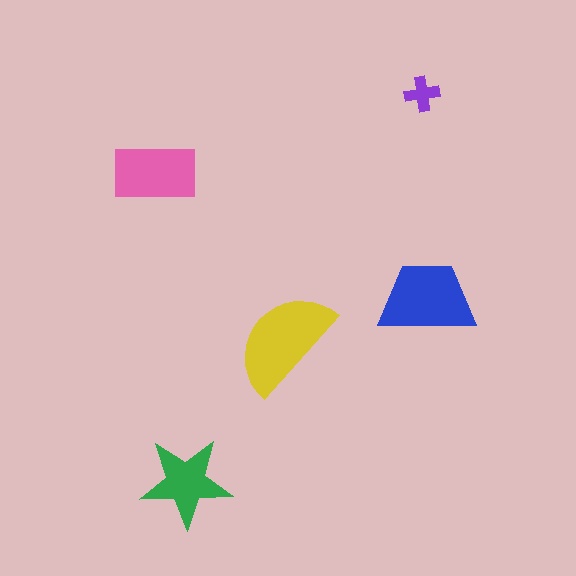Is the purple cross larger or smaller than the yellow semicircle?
Smaller.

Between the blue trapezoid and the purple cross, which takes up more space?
The blue trapezoid.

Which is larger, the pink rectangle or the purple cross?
The pink rectangle.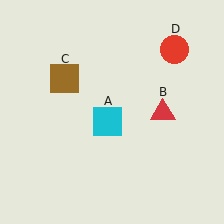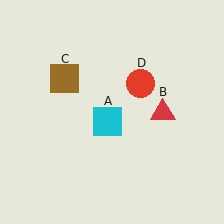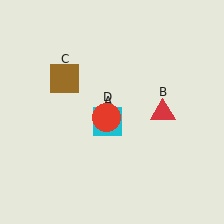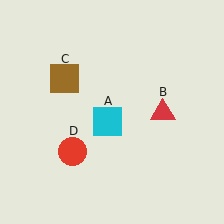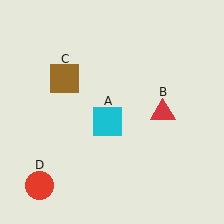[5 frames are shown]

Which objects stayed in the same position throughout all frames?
Cyan square (object A) and red triangle (object B) and brown square (object C) remained stationary.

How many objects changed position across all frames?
1 object changed position: red circle (object D).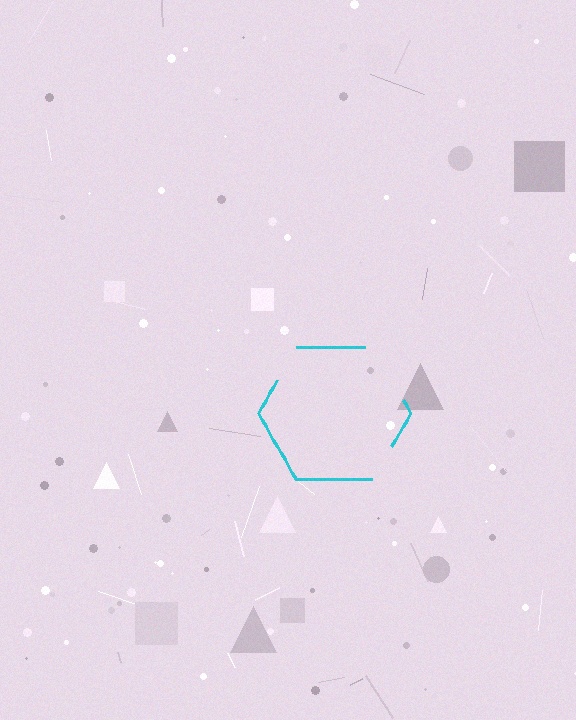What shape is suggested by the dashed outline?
The dashed outline suggests a hexagon.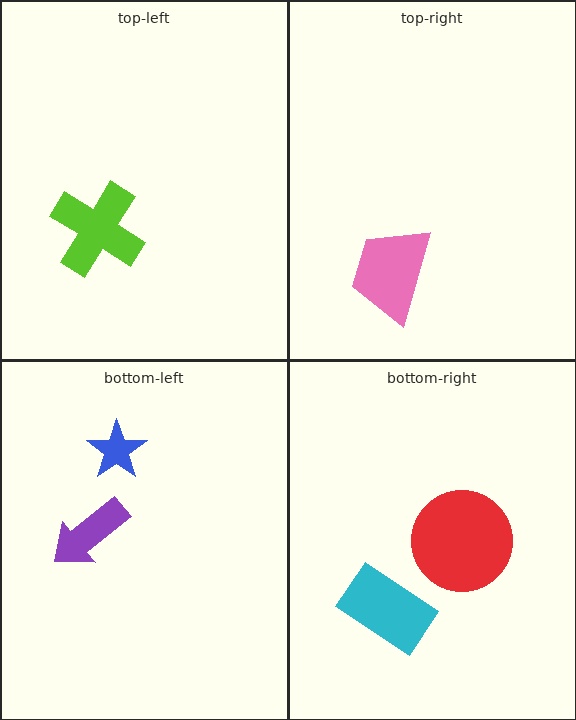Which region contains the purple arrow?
The bottom-left region.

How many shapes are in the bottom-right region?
2.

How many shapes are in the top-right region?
1.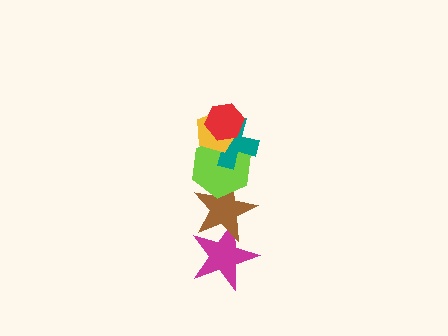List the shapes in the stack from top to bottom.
From top to bottom: the red hexagon, the yellow pentagon, the teal cross, the lime hexagon, the brown star, the magenta star.